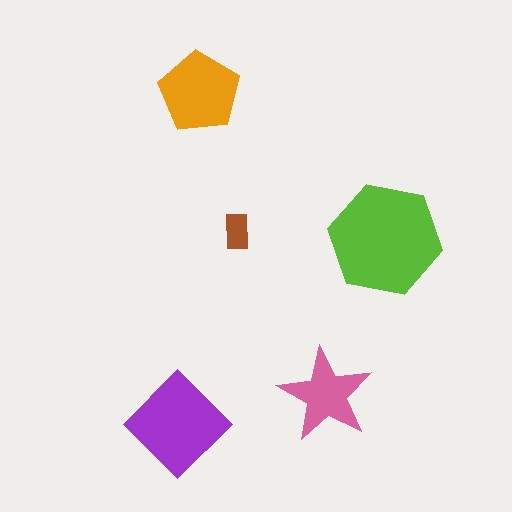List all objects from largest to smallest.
The lime hexagon, the purple diamond, the orange pentagon, the pink star, the brown rectangle.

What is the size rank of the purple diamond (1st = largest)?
2nd.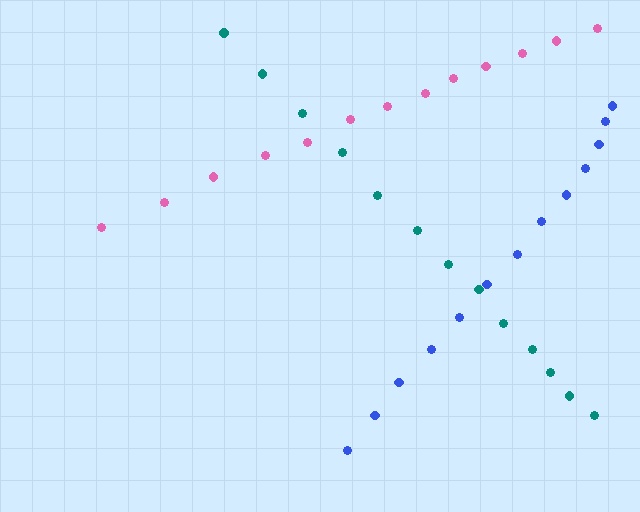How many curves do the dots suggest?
There are 3 distinct paths.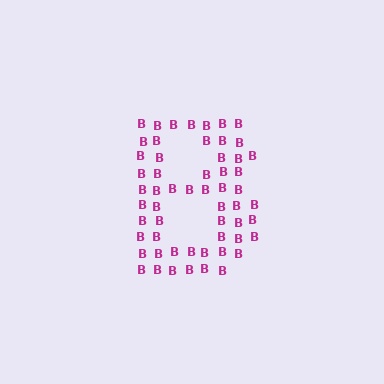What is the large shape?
The large shape is the letter B.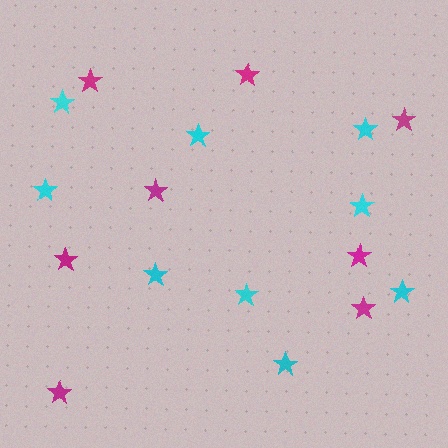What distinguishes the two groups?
There are 2 groups: one group of magenta stars (8) and one group of cyan stars (9).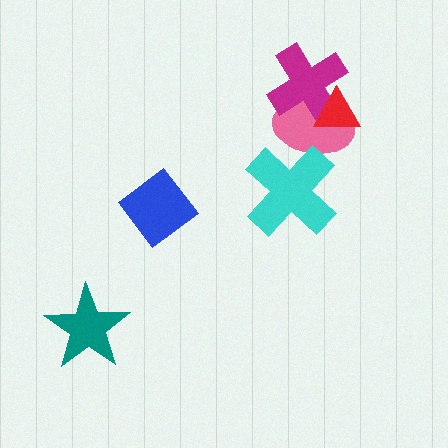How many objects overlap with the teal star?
0 objects overlap with the teal star.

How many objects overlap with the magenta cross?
2 objects overlap with the magenta cross.